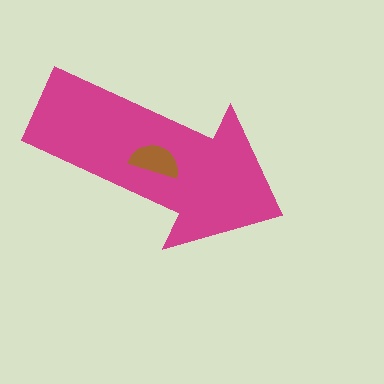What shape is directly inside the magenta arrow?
The brown semicircle.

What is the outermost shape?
The magenta arrow.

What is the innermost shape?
The brown semicircle.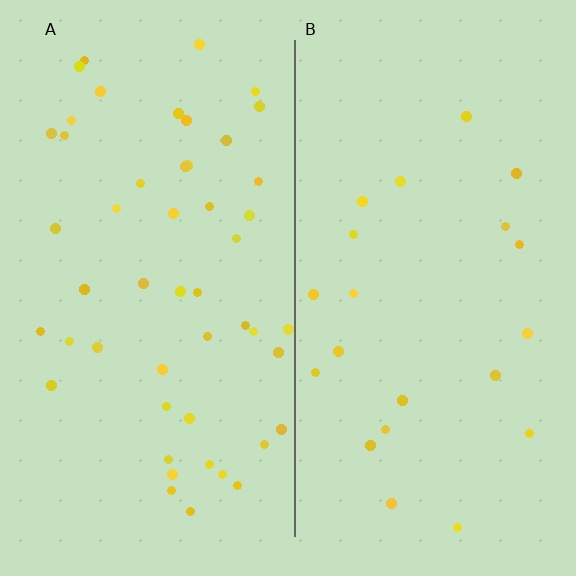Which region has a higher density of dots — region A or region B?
A (the left).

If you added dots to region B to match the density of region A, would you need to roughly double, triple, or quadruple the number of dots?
Approximately double.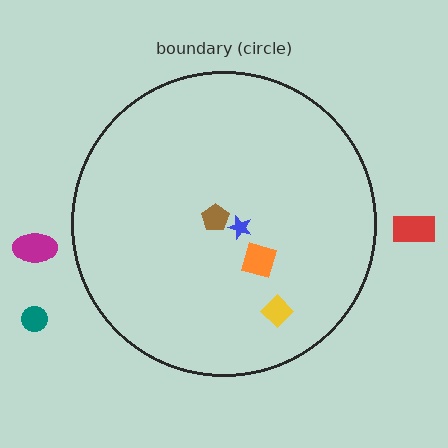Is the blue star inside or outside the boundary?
Inside.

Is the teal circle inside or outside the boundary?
Outside.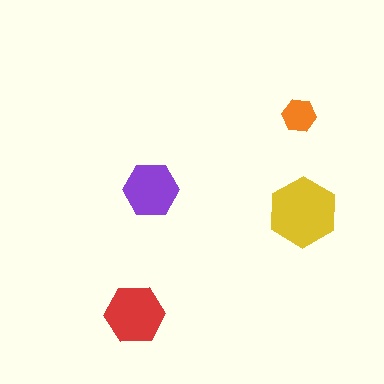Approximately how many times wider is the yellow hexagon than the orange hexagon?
About 2 times wider.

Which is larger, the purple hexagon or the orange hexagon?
The purple one.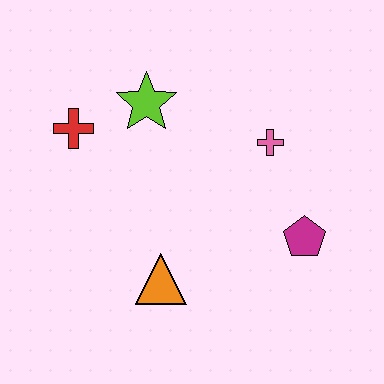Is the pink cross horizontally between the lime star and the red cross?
No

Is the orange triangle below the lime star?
Yes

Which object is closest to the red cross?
The lime star is closest to the red cross.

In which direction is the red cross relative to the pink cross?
The red cross is to the left of the pink cross.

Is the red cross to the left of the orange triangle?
Yes